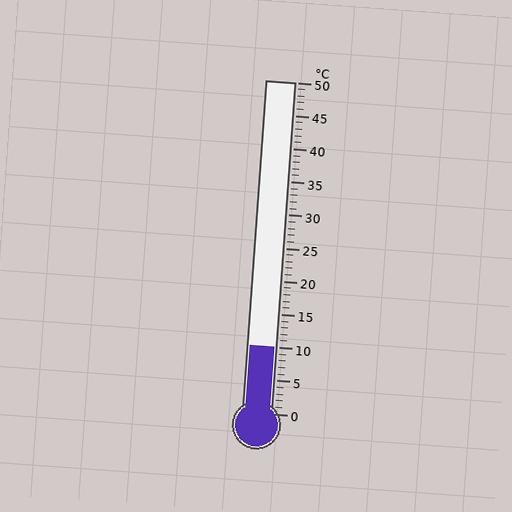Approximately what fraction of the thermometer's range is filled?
The thermometer is filled to approximately 20% of its range.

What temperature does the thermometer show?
The thermometer shows approximately 10°C.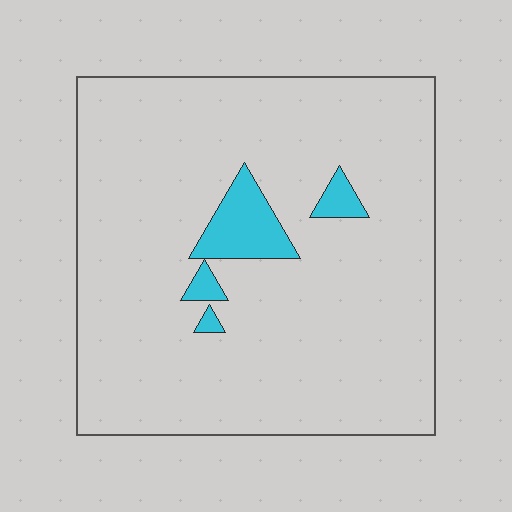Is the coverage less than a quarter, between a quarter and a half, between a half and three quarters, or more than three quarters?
Less than a quarter.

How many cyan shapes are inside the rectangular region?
4.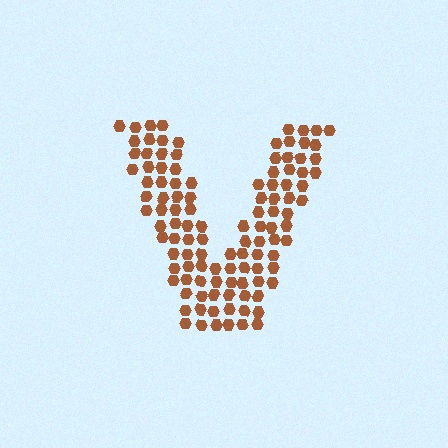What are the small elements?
The small elements are hexagons.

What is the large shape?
The large shape is the letter V.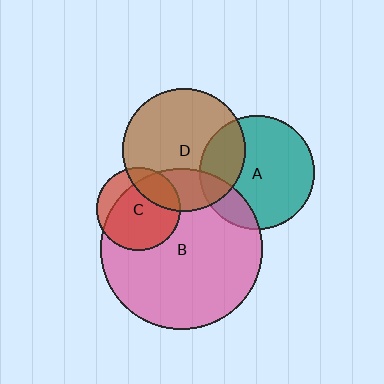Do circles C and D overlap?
Yes.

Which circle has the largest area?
Circle B (pink).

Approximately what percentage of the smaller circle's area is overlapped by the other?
Approximately 25%.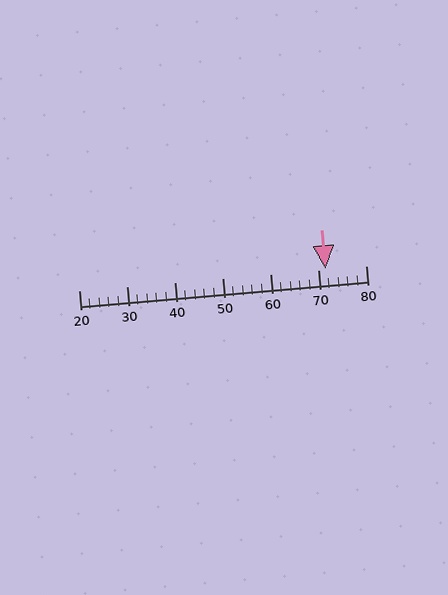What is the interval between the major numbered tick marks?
The major tick marks are spaced 10 units apart.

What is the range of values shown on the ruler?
The ruler shows values from 20 to 80.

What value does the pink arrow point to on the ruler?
The pink arrow points to approximately 72.